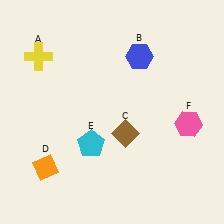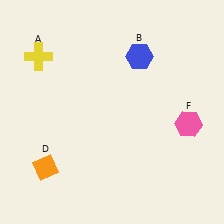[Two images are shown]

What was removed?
The brown diamond (C), the cyan pentagon (E) were removed in Image 2.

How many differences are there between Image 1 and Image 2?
There are 2 differences between the two images.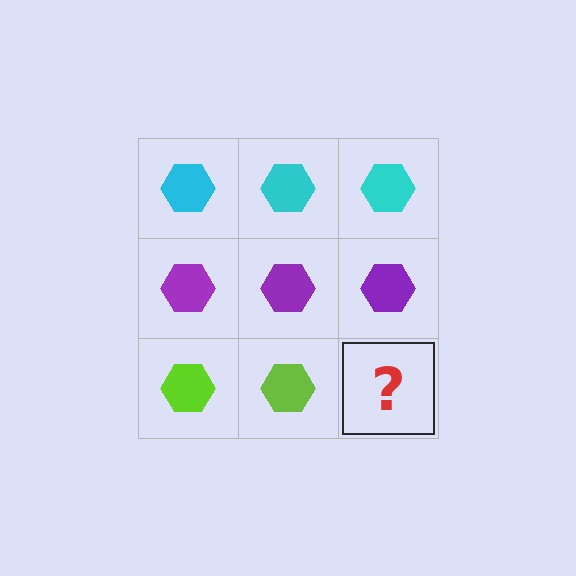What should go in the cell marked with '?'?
The missing cell should contain a lime hexagon.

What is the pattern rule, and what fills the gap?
The rule is that each row has a consistent color. The gap should be filled with a lime hexagon.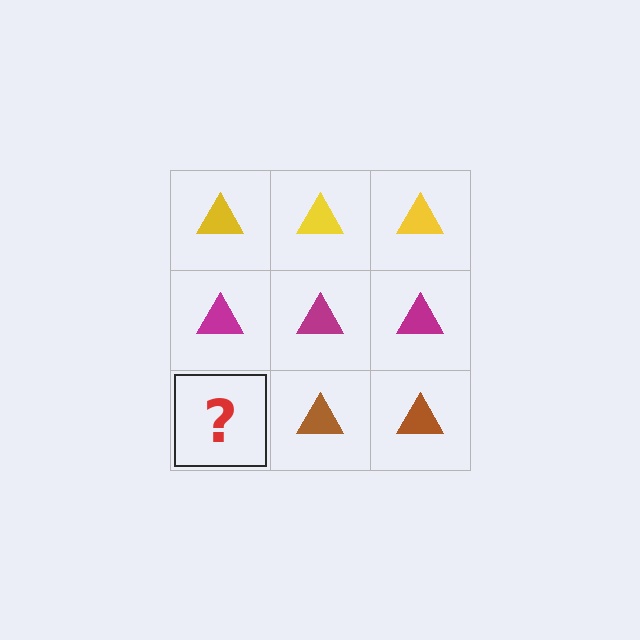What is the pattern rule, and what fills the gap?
The rule is that each row has a consistent color. The gap should be filled with a brown triangle.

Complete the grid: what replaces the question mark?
The question mark should be replaced with a brown triangle.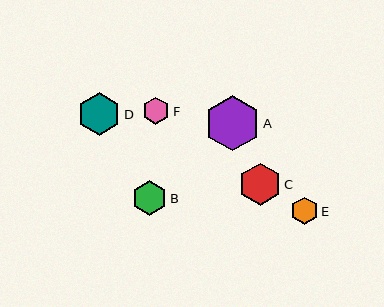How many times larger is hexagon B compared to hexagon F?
Hexagon B is approximately 1.3 times the size of hexagon F.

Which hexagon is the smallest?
Hexagon E is the smallest with a size of approximately 27 pixels.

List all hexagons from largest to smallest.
From largest to smallest: A, D, C, B, F, E.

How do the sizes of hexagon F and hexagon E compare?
Hexagon F and hexagon E are approximately the same size.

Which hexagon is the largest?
Hexagon A is the largest with a size of approximately 55 pixels.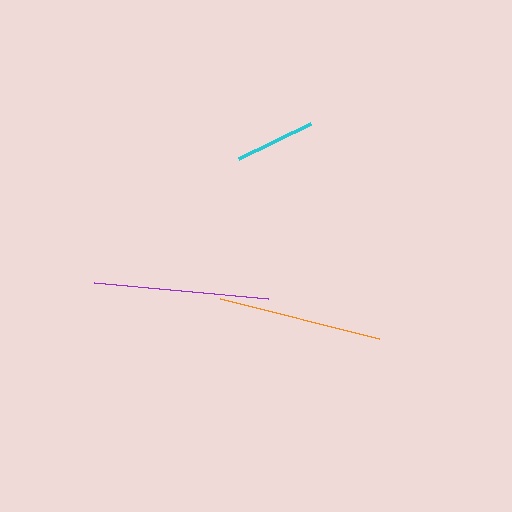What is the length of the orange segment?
The orange segment is approximately 164 pixels long.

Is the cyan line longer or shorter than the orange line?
The orange line is longer than the cyan line.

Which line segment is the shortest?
The cyan line is the shortest at approximately 79 pixels.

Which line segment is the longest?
The purple line is the longest at approximately 175 pixels.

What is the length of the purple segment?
The purple segment is approximately 175 pixels long.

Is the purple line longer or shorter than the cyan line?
The purple line is longer than the cyan line.